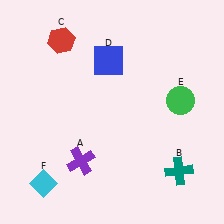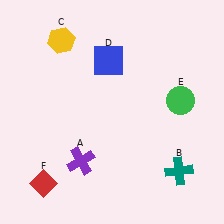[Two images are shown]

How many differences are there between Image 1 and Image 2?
There are 2 differences between the two images.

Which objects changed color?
C changed from red to yellow. F changed from cyan to red.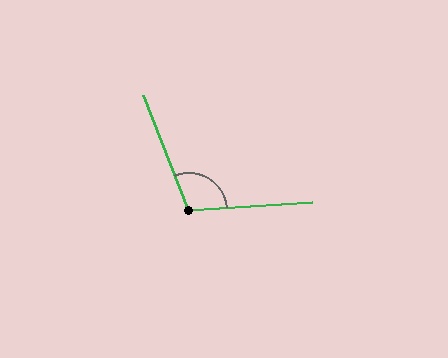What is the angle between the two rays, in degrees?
Approximately 108 degrees.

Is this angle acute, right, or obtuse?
It is obtuse.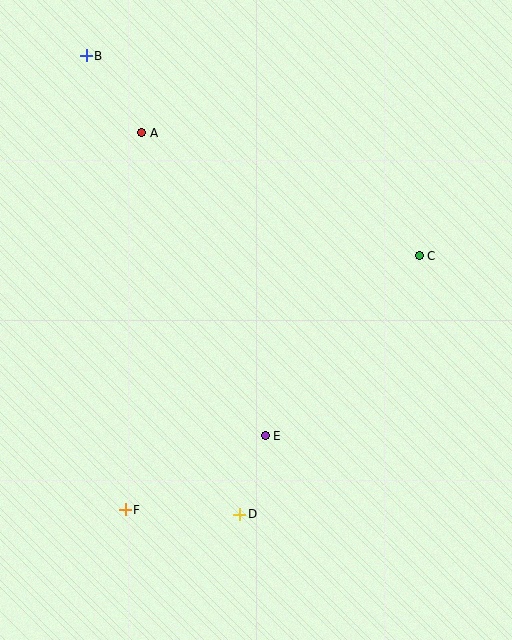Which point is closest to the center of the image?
Point E at (265, 436) is closest to the center.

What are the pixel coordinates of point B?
Point B is at (86, 56).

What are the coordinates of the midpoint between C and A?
The midpoint between C and A is at (281, 194).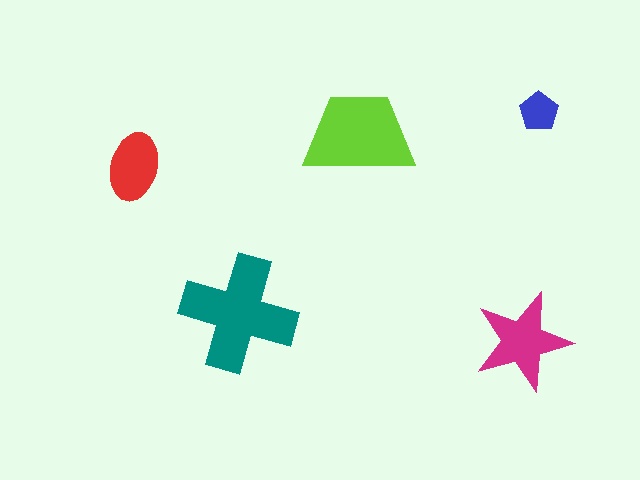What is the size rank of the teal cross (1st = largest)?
1st.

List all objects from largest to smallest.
The teal cross, the lime trapezoid, the magenta star, the red ellipse, the blue pentagon.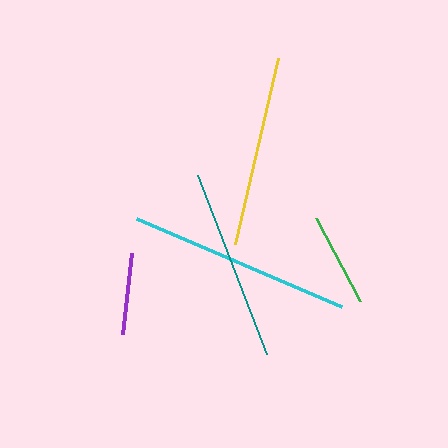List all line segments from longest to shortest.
From longest to shortest: cyan, teal, yellow, green, purple.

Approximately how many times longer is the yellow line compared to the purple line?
The yellow line is approximately 2.4 times the length of the purple line.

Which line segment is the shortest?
The purple line is the shortest at approximately 81 pixels.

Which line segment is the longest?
The cyan line is the longest at approximately 224 pixels.